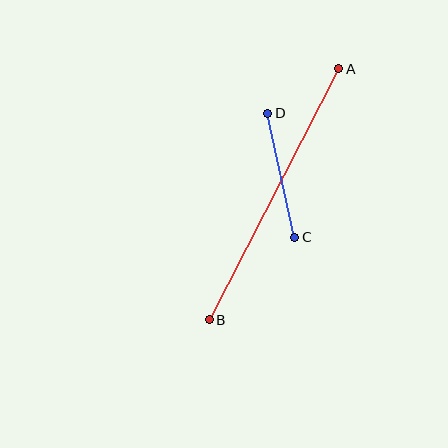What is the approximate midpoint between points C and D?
The midpoint is at approximately (281, 175) pixels.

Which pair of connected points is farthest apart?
Points A and B are farthest apart.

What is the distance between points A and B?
The distance is approximately 283 pixels.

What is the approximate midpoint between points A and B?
The midpoint is at approximately (274, 194) pixels.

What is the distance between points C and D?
The distance is approximately 127 pixels.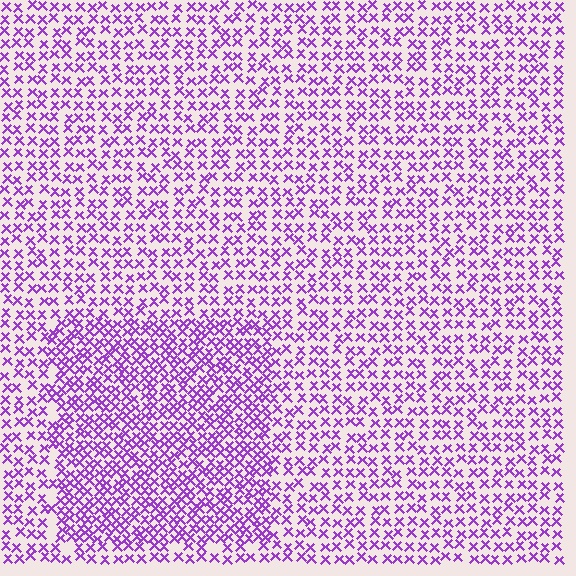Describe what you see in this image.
The image contains small purple elements arranged at two different densities. A rectangle-shaped region is visible where the elements are more densely packed than the surrounding area.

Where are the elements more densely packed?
The elements are more densely packed inside the rectangle boundary.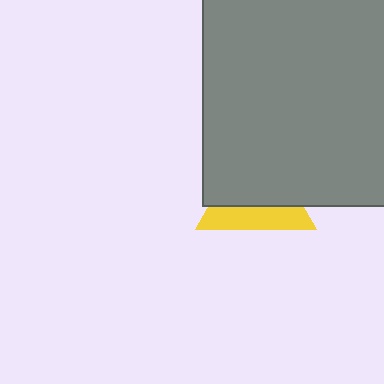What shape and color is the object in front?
The object in front is a gray square.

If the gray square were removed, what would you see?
You would see the complete yellow triangle.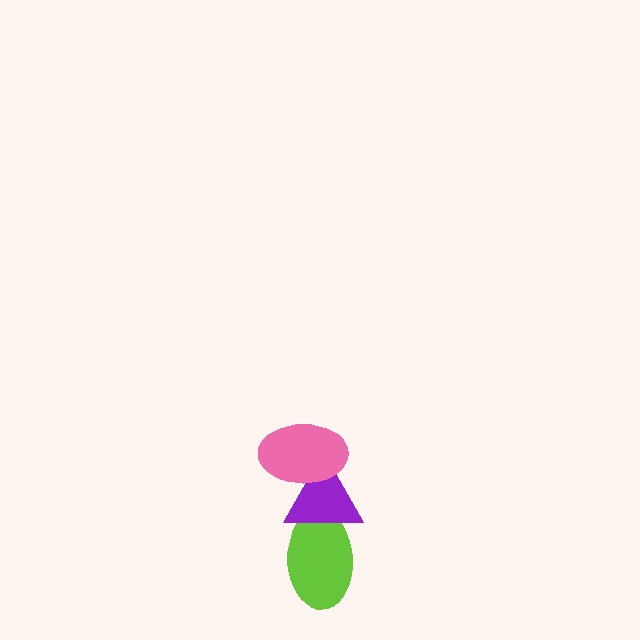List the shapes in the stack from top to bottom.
From top to bottom: the pink ellipse, the purple triangle, the lime ellipse.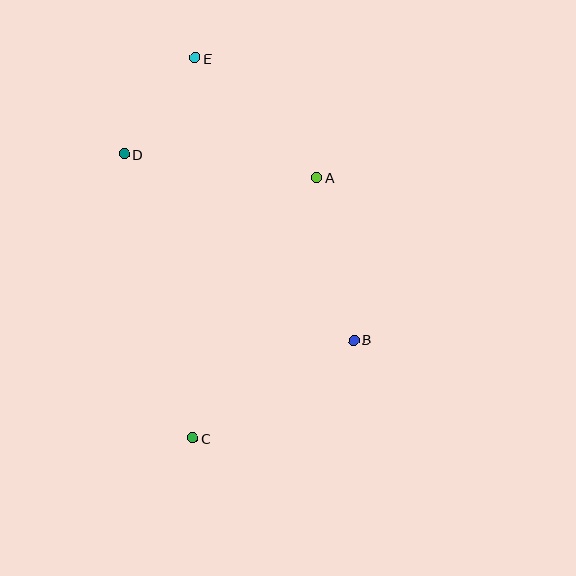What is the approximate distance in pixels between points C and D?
The distance between C and D is approximately 292 pixels.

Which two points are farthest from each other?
Points C and E are farthest from each other.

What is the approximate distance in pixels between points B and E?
The distance between B and E is approximately 323 pixels.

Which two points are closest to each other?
Points D and E are closest to each other.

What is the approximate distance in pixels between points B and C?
The distance between B and C is approximately 189 pixels.